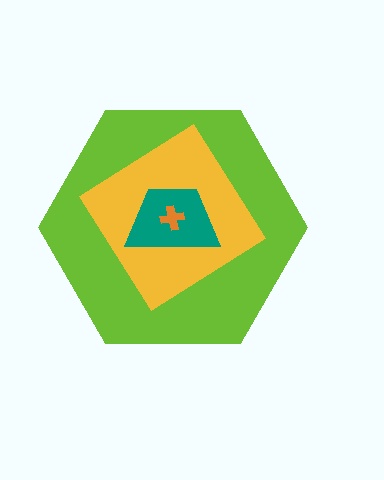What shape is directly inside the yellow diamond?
The teal trapezoid.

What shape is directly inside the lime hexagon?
The yellow diamond.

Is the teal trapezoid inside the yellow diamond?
Yes.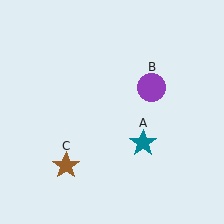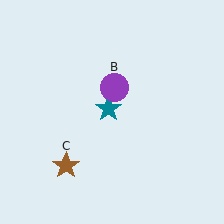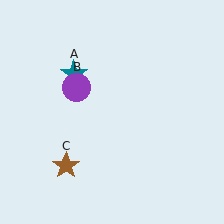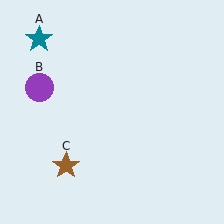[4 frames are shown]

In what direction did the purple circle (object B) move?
The purple circle (object B) moved left.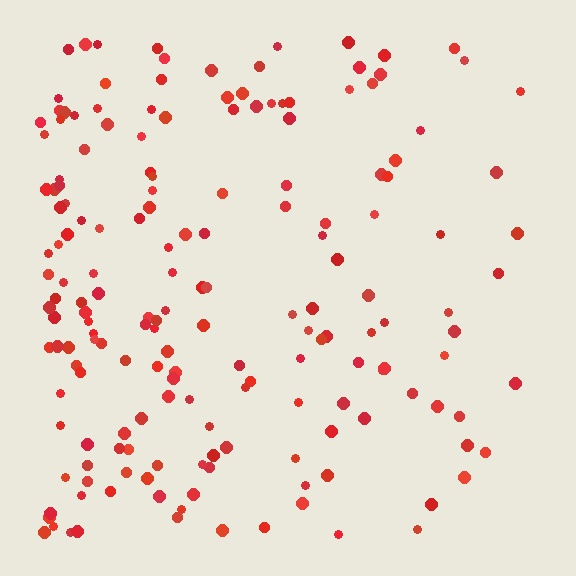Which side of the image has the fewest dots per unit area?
The right.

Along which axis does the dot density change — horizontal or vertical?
Horizontal.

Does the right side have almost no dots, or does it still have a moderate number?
Still a moderate number, just noticeably fewer than the left.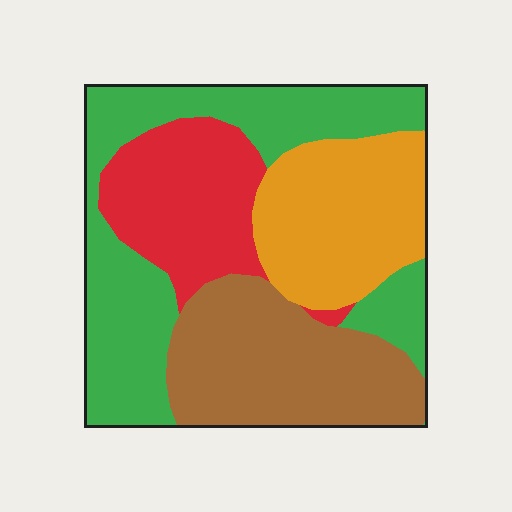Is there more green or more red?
Green.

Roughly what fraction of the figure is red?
Red covers around 20% of the figure.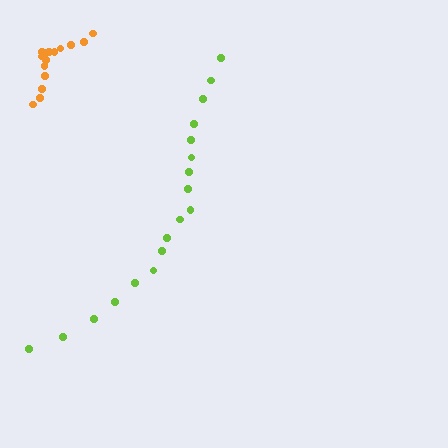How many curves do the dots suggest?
There are 2 distinct paths.